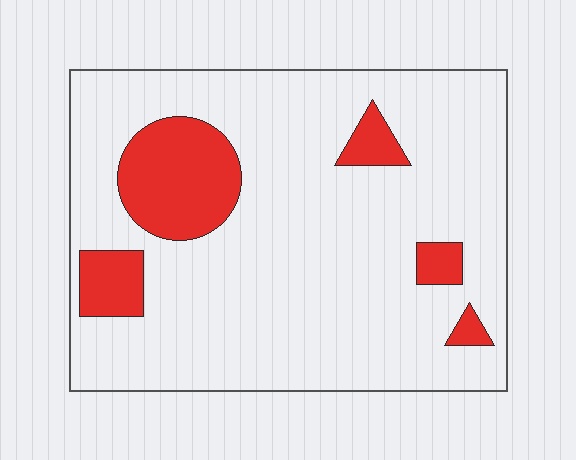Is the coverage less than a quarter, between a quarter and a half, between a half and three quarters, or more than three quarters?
Less than a quarter.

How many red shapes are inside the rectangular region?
5.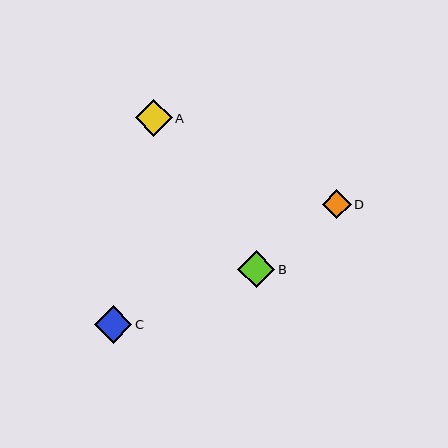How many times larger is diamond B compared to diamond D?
Diamond B is approximately 1.3 times the size of diamond D.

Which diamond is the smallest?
Diamond D is the smallest with a size of approximately 29 pixels.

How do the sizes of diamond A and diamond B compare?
Diamond A and diamond B are approximately the same size.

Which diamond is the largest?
Diamond C is the largest with a size of approximately 38 pixels.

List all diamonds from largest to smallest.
From largest to smallest: C, A, B, D.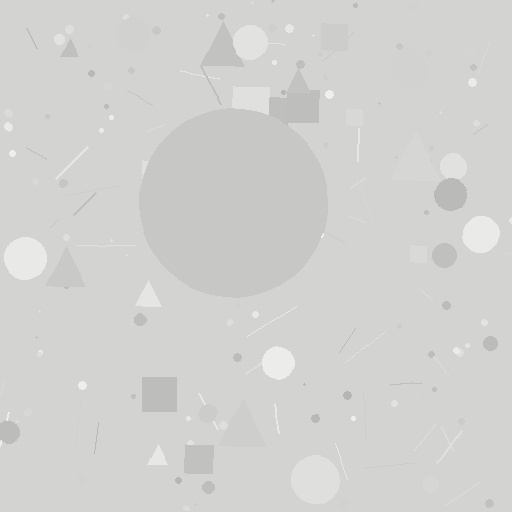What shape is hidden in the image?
A circle is hidden in the image.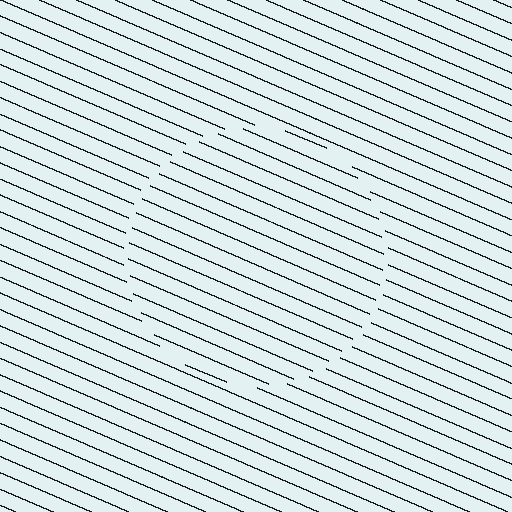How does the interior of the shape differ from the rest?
The interior of the shape contains the same grating, shifted by half a period — the contour is defined by the phase discontinuity where line-ends from the inner and outer gratings abut.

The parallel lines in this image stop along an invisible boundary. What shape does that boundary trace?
An illusory circle. The interior of the shape contains the same grating, shifted by half a period — the contour is defined by the phase discontinuity where line-ends from the inner and outer gratings abut.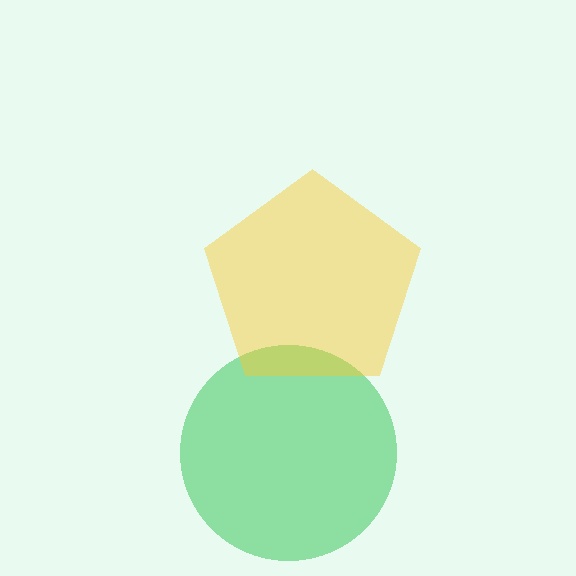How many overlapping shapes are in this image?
There are 2 overlapping shapes in the image.